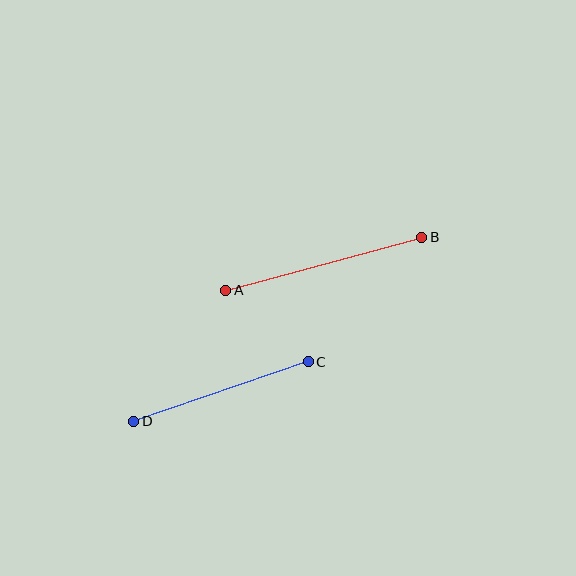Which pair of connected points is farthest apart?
Points A and B are farthest apart.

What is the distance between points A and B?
The distance is approximately 203 pixels.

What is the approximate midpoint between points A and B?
The midpoint is at approximately (324, 264) pixels.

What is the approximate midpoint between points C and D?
The midpoint is at approximately (221, 392) pixels.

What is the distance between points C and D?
The distance is approximately 184 pixels.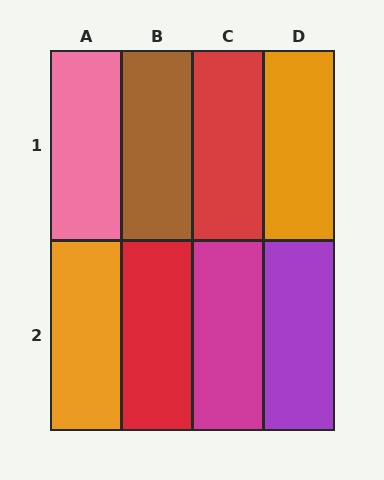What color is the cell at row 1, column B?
Brown.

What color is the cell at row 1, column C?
Red.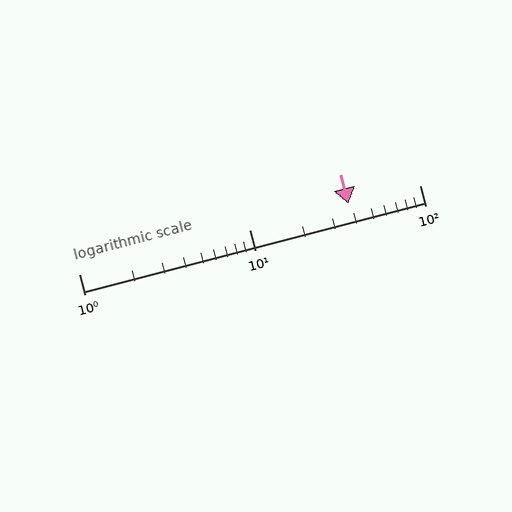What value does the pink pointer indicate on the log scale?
The pointer indicates approximately 38.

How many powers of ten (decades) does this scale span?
The scale spans 2 decades, from 1 to 100.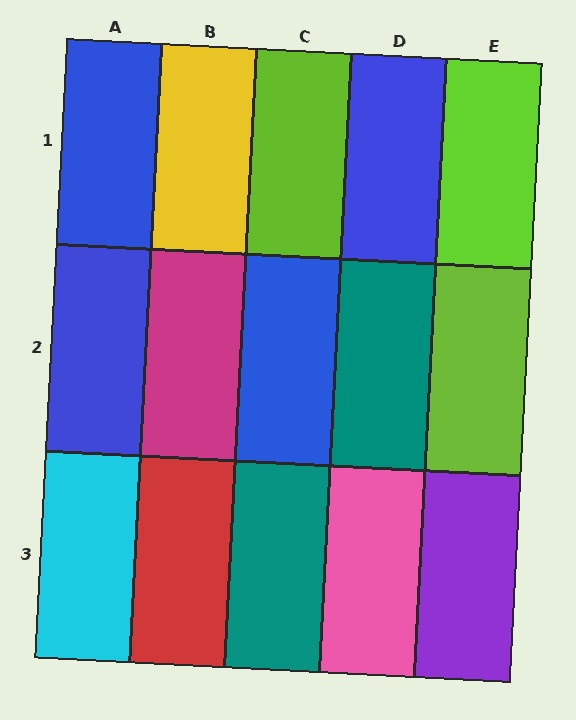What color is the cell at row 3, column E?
Purple.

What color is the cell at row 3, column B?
Red.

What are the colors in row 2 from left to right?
Blue, magenta, blue, teal, lime.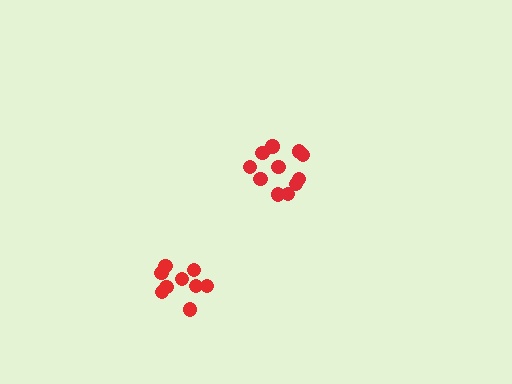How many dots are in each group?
Group 1: 12 dots, Group 2: 9 dots (21 total).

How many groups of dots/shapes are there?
There are 2 groups.